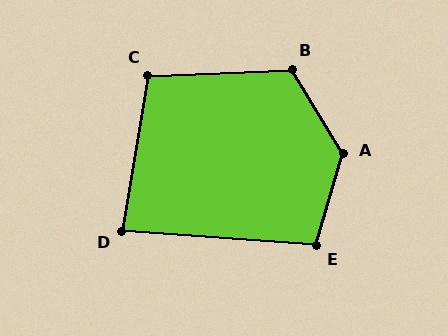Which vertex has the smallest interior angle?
D, at approximately 85 degrees.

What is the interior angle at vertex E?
Approximately 102 degrees (obtuse).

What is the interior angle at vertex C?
Approximately 102 degrees (obtuse).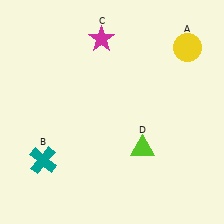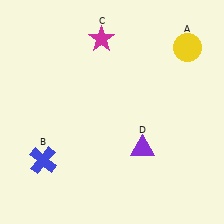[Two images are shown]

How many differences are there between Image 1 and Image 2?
There are 2 differences between the two images.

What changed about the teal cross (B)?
In Image 1, B is teal. In Image 2, it changed to blue.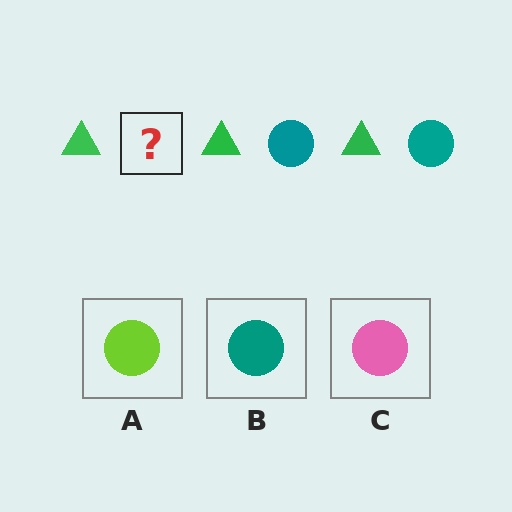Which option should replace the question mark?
Option B.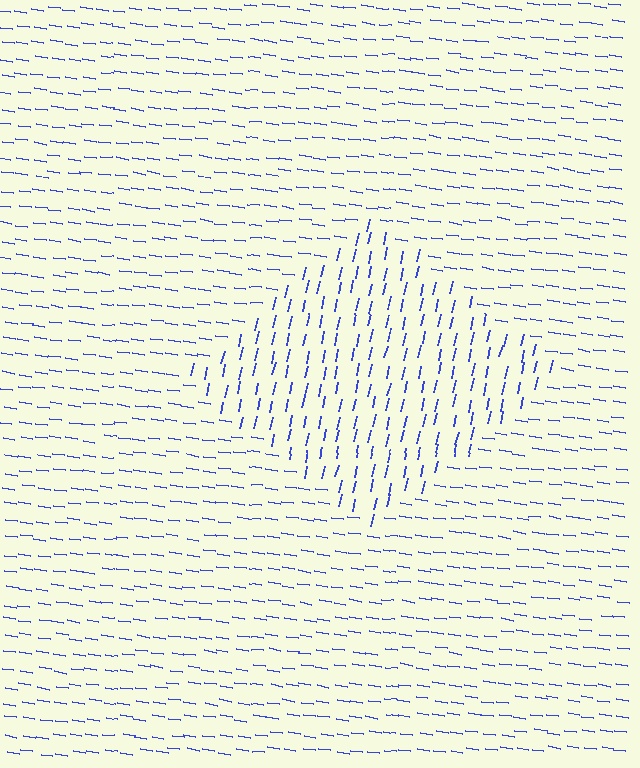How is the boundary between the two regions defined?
The boundary is defined purely by a change in line orientation (approximately 85 degrees difference). All lines are the same color and thickness.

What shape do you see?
I see a diamond.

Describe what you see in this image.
The image is filled with small blue line segments. A diamond region in the image has lines oriented differently from the surrounding lines, creating a visible texture boundary.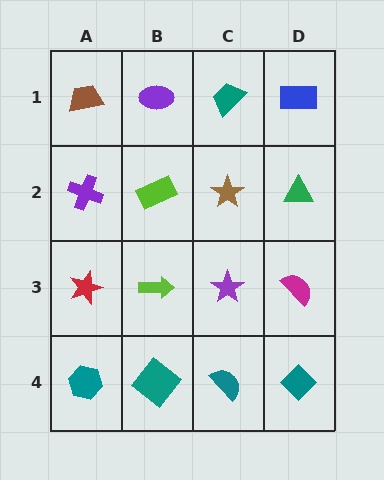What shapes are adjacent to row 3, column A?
A purple cross (row 2, column A), a teal hexagon (row 4, column A), a lime arrow (row 3, column B).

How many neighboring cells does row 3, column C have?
4.